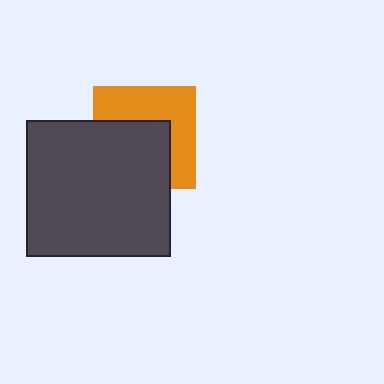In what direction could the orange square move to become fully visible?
The orange square could move toward the upper-right. That would shift it out from behind the dark gray rectangle entirely.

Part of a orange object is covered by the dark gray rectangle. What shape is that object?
It is a square.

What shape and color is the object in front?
The object in front is a dark gray rectangle.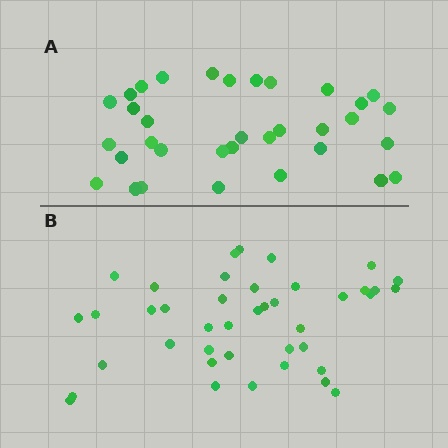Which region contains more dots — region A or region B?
Region B (the bottom region) has more dots.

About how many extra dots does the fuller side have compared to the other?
Region B has roughly 8 or so more dots than region A.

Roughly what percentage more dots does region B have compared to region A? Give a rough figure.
About 20% more.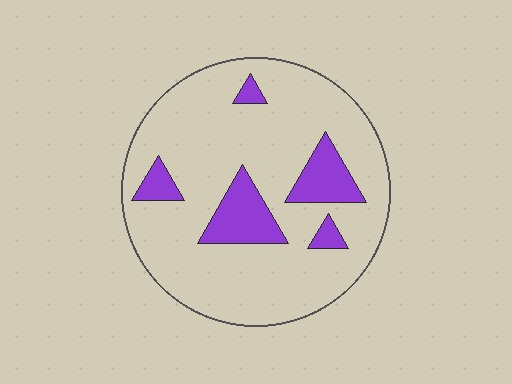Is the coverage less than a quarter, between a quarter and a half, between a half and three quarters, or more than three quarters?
Less than a quarter.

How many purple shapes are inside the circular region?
5.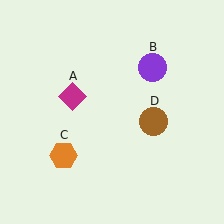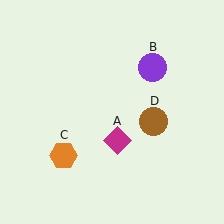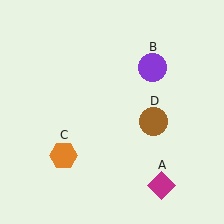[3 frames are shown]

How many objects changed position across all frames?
1 object changed position: magenta diamond (object A).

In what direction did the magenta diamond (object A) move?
The magenta diamond (object A) moved down and to the right.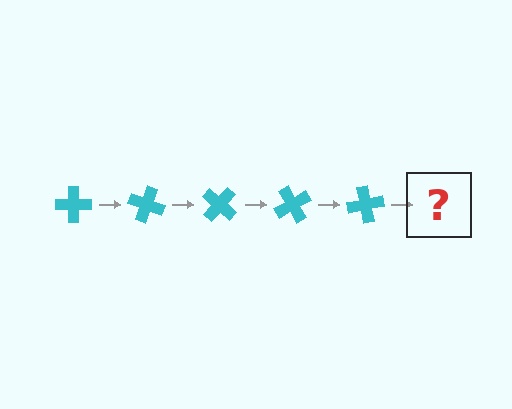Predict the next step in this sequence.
The next step is a cyan cross rotated 100 degrees.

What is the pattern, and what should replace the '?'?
The pattern is that the cross rotates 20 degrees each step. The '?' should be a cyan cross rotated 100 degrees.